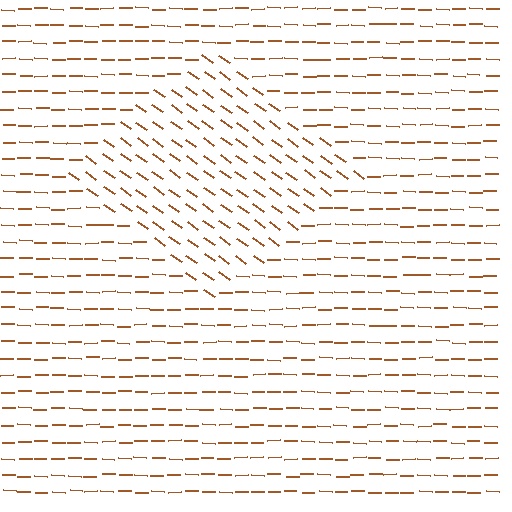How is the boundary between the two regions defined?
The boundary is defined purely by a change in line orientation (approximately 34 degrees difference). All lines are the same color and thickness.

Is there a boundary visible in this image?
Yes, there is a texture boundary formed by a change in line orientation.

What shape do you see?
I see a diamond.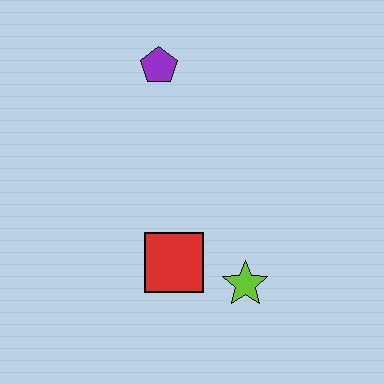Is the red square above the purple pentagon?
No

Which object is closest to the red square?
The lime star is closest to the red square.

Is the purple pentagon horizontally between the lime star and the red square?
No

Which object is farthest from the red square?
The purple pentagon is farthest from the red square.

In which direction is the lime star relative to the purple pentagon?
The lime star is below the purple pentagon.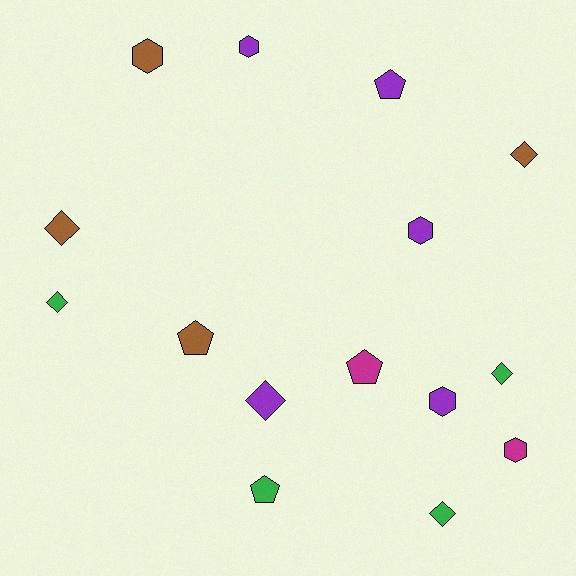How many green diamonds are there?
There are 3 green diamonds.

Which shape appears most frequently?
Diamond, with 6 objects.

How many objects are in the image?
There are 15 objects.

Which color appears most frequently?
Purple, with 5 objects.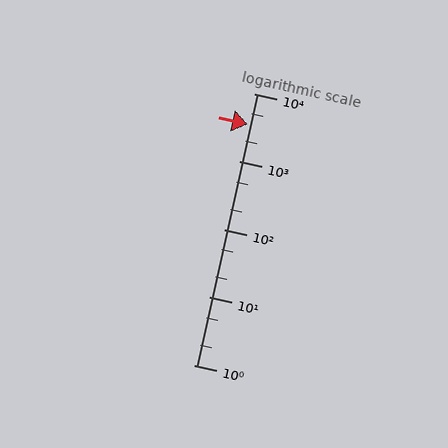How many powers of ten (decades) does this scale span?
The scale spans 4 decades, from 1 to 10000.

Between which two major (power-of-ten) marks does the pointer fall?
The pointer is between 1000 and 10000.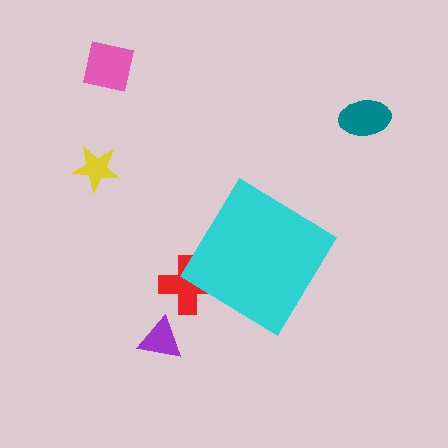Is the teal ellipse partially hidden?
No, the teal ellipse is fully visible.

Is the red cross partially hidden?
Yes, the red cross is partially hidden behind the cyan diamond.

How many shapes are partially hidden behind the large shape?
1 shape is partially hidden.